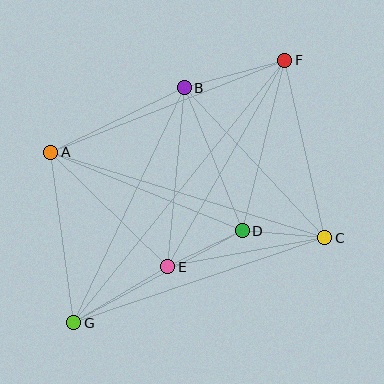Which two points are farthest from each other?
Points F and G are farthest from each other.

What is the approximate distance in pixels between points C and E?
The distance between C and E is approximately 160 pixels.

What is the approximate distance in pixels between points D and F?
The distance between D and F is approximately 176 pixels.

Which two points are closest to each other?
Points C and D are closest to each other.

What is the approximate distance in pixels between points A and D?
The distance between A and D is approximately 207 pixels.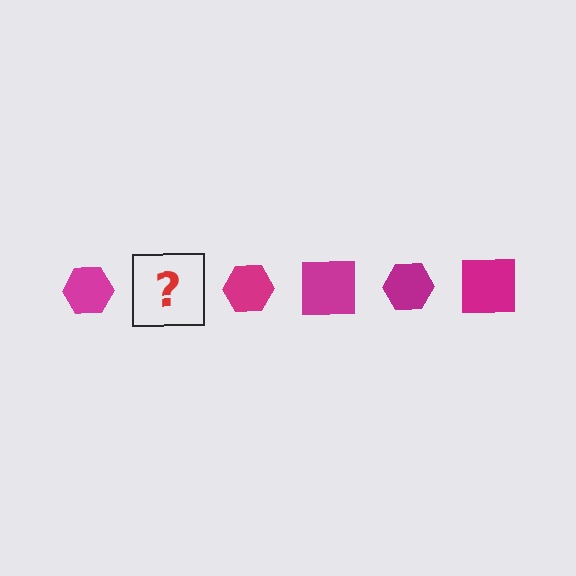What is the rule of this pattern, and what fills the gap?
The rule is that the pattern cycles through hexagon, square shapes in magenta. The gap should be filled with a magenta square.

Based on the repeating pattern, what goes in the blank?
The blank should be a magenta square.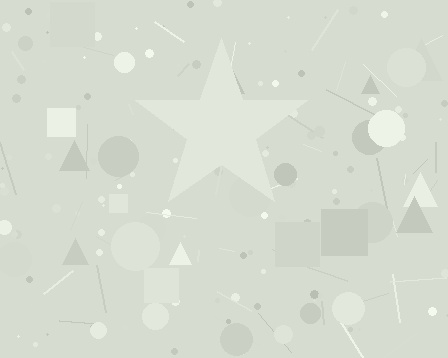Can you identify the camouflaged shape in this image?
The camouflaged shape is a star.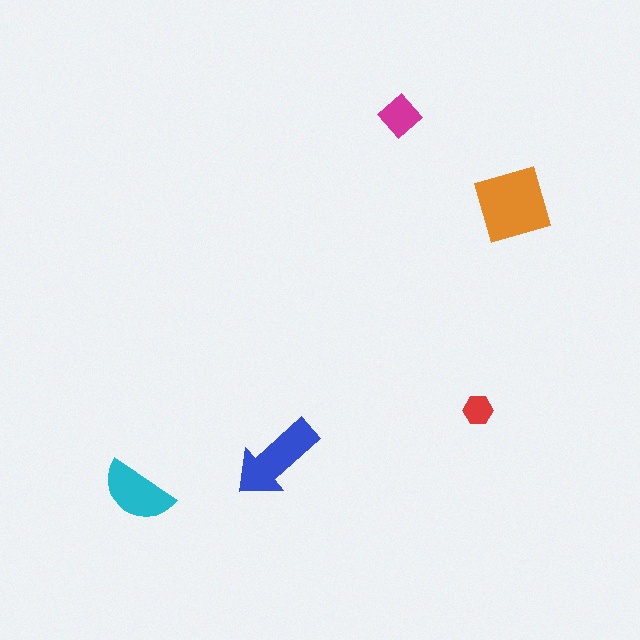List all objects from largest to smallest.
The orange diamond, the blue arrow, the cyan semicircle, the magenta diamond, the red hexagon.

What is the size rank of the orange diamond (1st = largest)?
1st.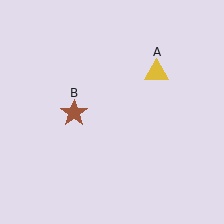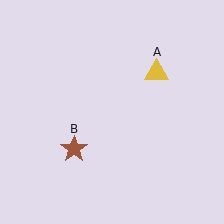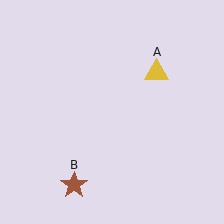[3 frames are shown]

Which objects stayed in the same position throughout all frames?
Yellow triangle (object A) remained stationary.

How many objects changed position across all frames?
1 object changed position: brown star (object B).